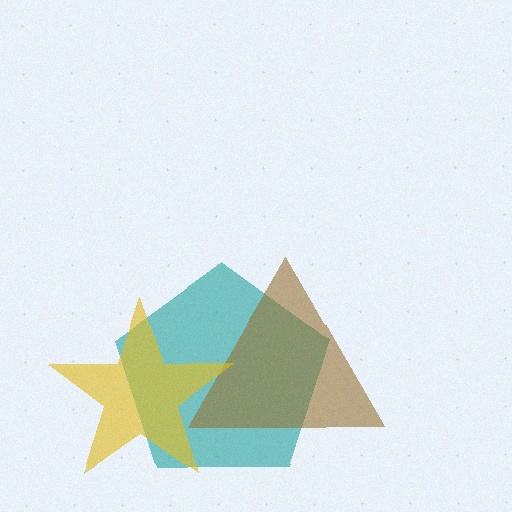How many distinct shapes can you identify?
There are 3 distinct shapes: a teal pentagon, a brown triangle, a yellow star.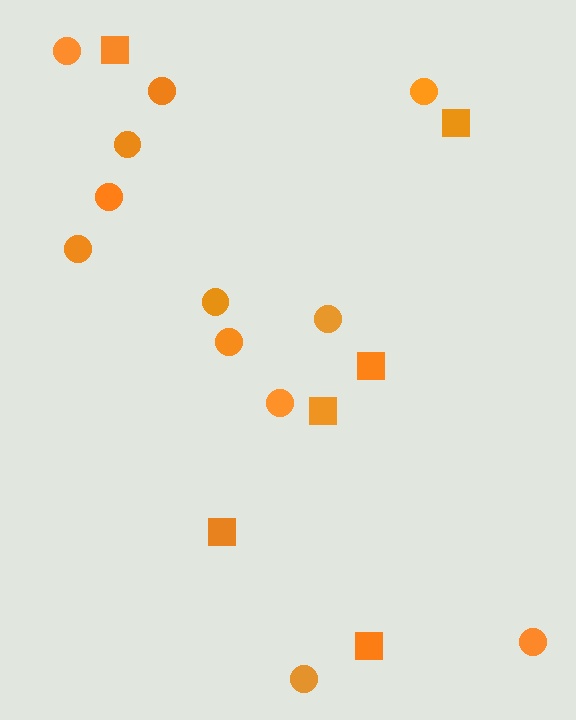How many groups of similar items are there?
There are 2 groups: one group of squares (6) and one group of circles (12).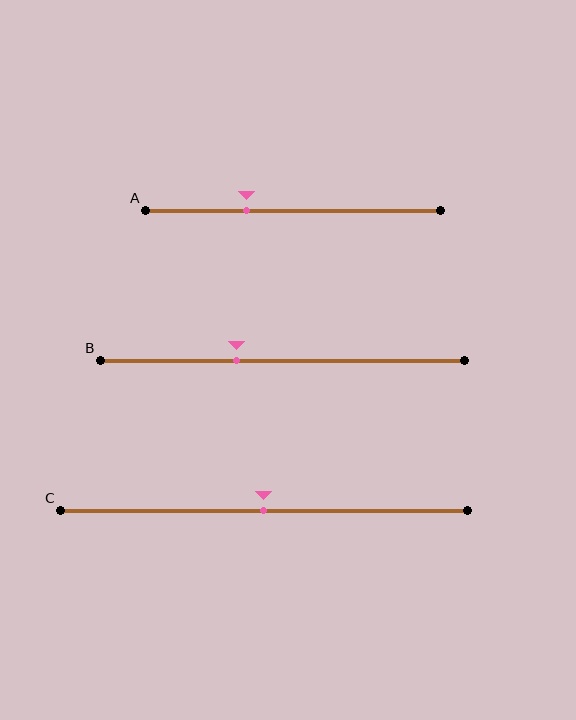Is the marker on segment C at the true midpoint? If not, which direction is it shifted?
Yes, the marker on segment C is at the true midpoint.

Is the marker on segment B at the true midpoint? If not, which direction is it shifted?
No, the marker on segment B is shifted to the left by about 13% of the segment length.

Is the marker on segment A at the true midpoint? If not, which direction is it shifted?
No, the marker on segment A is shifted to the left by about 16% of the segment length.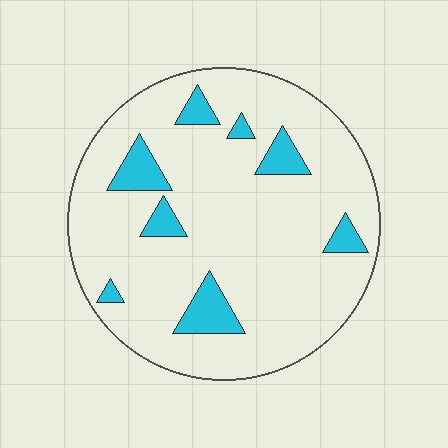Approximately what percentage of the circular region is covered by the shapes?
Approximately 10%.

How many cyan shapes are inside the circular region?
8.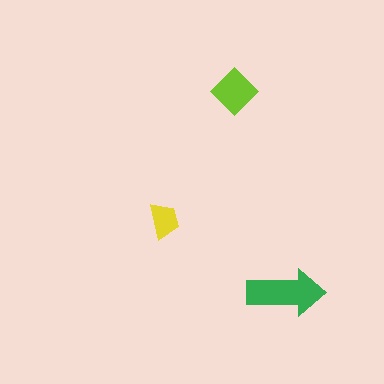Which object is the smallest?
The yellow trapezoid.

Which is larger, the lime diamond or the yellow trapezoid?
The lime diamond.